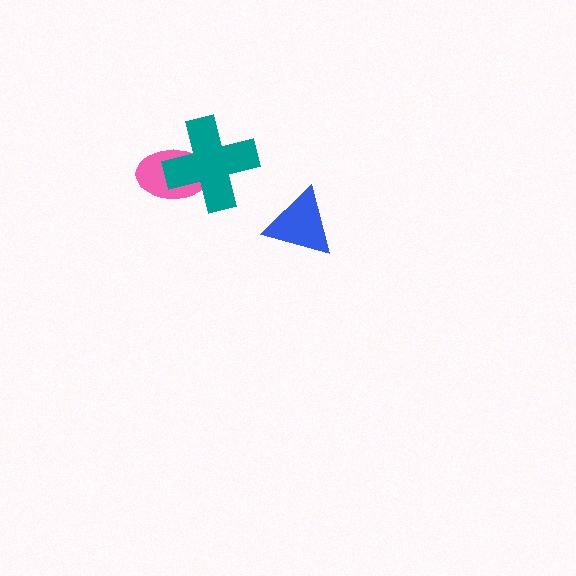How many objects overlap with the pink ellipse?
1 object overlaps with the pink ellipse.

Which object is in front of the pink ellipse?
The teal cross is in front of the pink ellipse.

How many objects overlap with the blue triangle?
0 objects overlap with the blue triangle.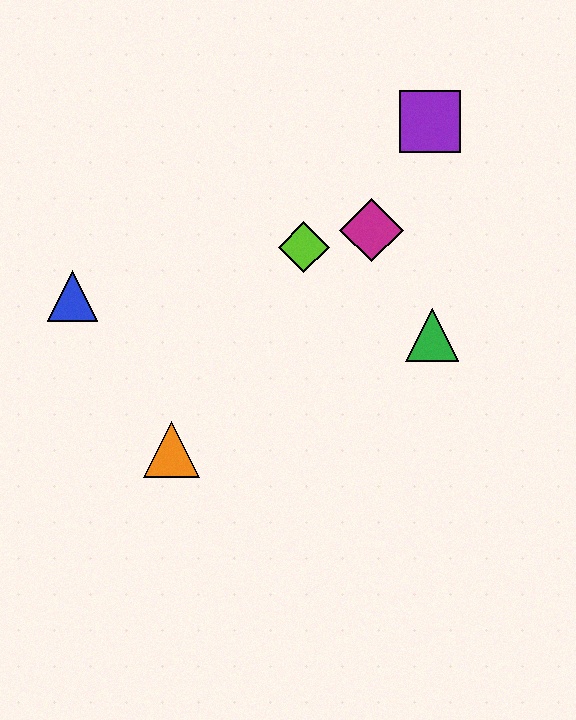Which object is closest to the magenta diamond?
The lime diamond is closest to the magenta diamond.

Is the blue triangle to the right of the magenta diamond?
No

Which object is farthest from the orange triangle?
The purple square is farthest from the orange triangle.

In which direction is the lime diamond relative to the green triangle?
The lime diamond is to the left of the green triangle.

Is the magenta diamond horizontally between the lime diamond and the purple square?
Yes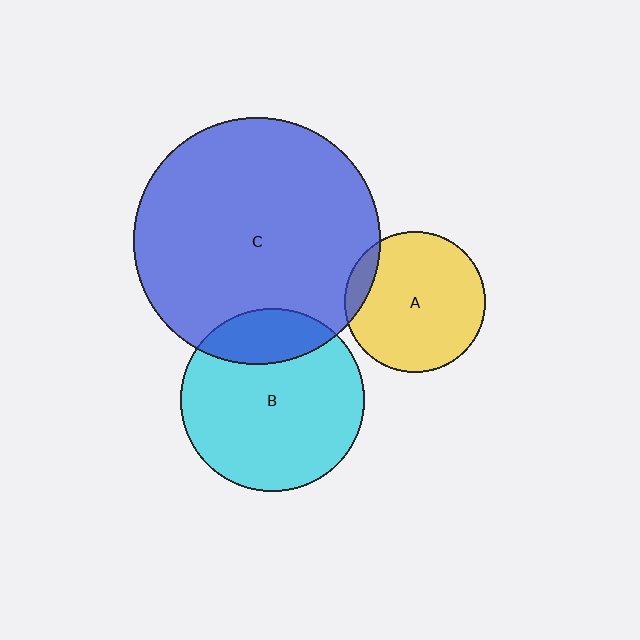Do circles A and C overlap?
Yes.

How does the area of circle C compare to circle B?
Approximately 1.8 times.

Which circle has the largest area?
Circle C (blue).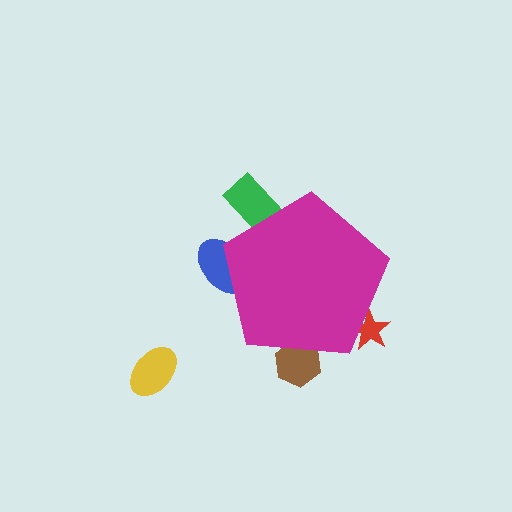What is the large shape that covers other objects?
A magenta pentagon.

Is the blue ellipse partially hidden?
Yes, the blue ellipse is partially hidden behind the magenta pentagon.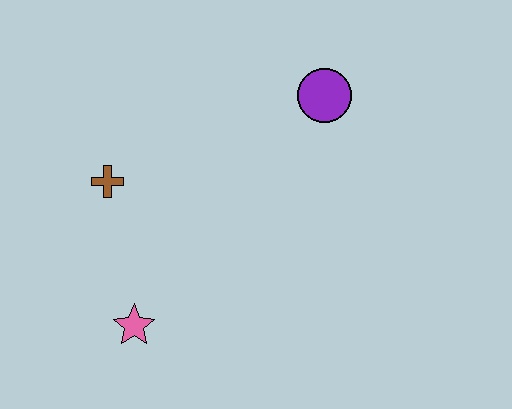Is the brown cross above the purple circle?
No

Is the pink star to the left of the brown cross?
No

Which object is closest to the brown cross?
The pink star is closest to the brown cross.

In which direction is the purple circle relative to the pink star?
The purple circle is above the pink star.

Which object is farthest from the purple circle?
The pink star is farthest from the purple circle.